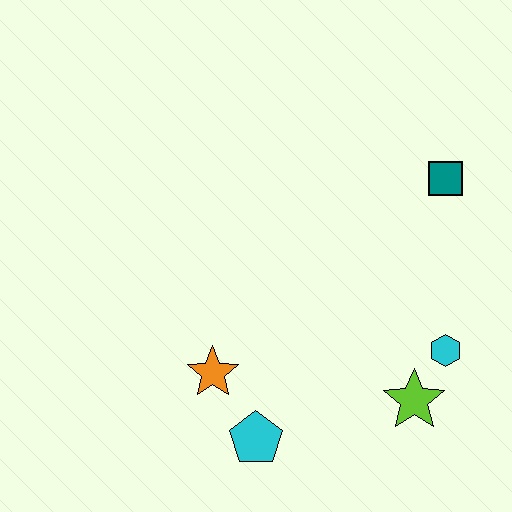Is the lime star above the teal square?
No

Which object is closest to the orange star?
The cyan pentagon is closest to the orange star.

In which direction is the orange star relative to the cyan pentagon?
The orange star is above the cyan pentagon.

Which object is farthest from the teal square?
The cyan pentagon is farthest from the teal square.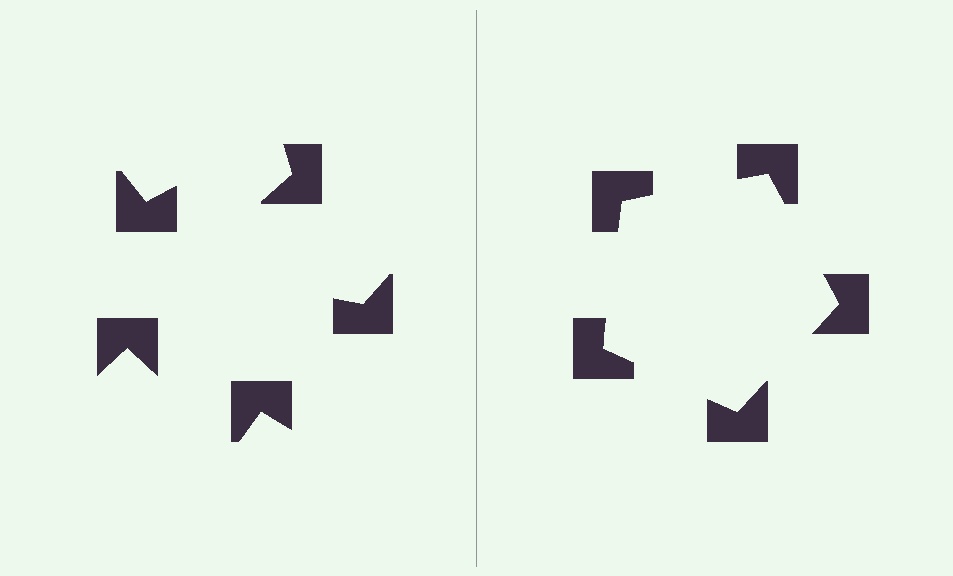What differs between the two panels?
The notched squares are positioned identically on both sides; only the wedge orientations differ. On the right they align to a pentagon; on the left they are misaligned.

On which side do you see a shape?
An illusory pentagon appears on the right side. On the left side the wedge cuts are rotated, so no coherent shape forms.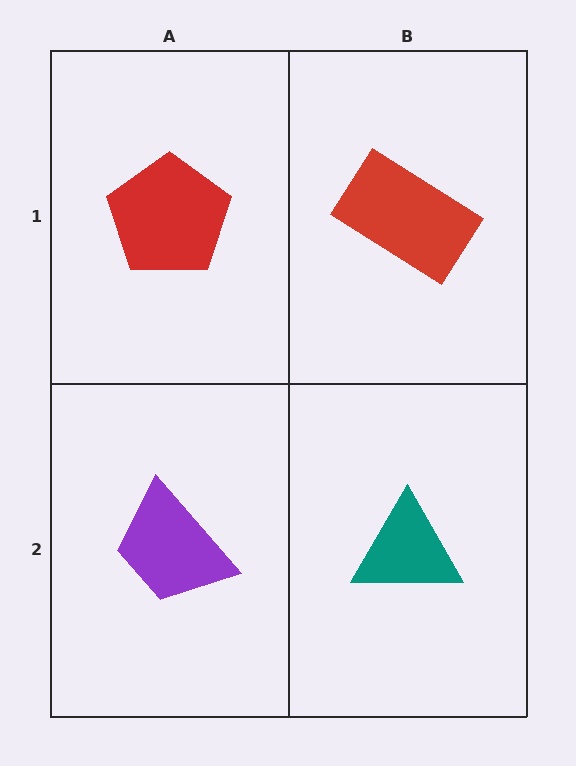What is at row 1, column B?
A red rectangle.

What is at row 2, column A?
A purple trapezoid.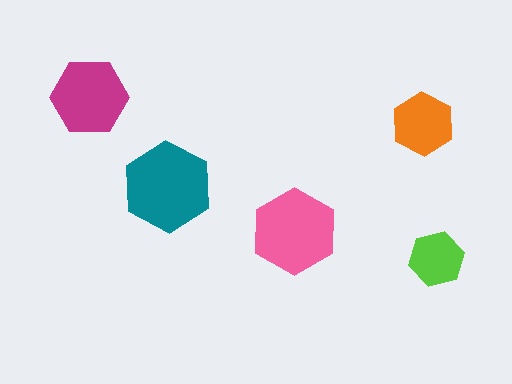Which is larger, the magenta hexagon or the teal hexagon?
The teal one.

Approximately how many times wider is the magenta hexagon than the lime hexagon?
About 1.5 times wider.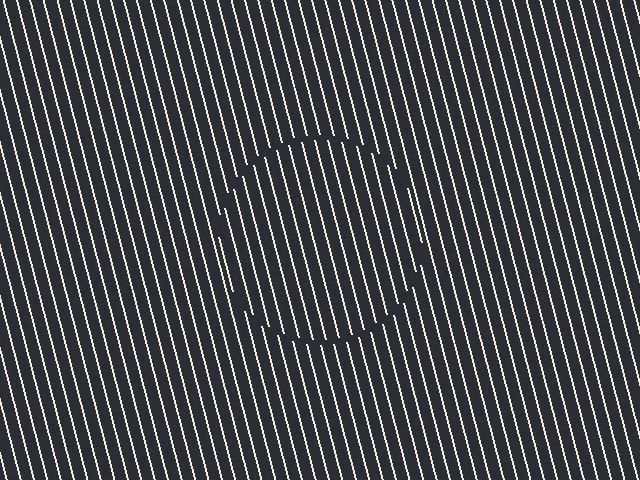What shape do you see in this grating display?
An illusory circle. The interior of the shape contains the same grating, shifted by half a period — the contour is defined by the phase discontinuity where line-ends from the inner and outer gratings abut.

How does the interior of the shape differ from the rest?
The interior of the shape contains the same grating, shifted by half a period — the contour is defined by the phase discontinuity where line-ends from the inner and outer gratings abut.